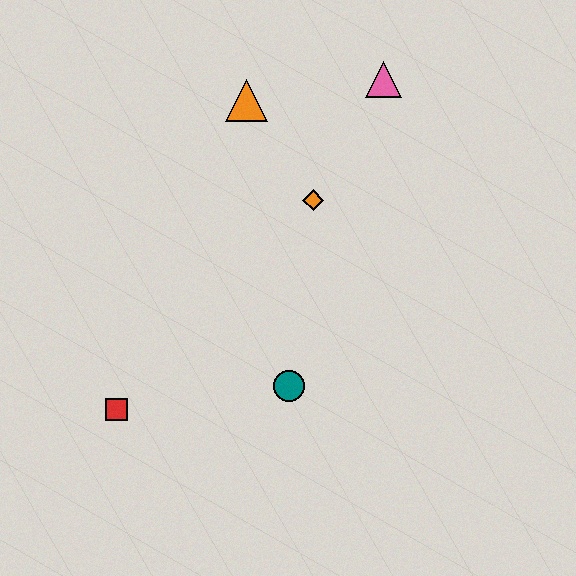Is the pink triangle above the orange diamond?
Yes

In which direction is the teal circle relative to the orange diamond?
The teal circle is below the orange diamond.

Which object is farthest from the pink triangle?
The red square is farthest from the pink triangle.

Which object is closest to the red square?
The teal circle is closest to the red square.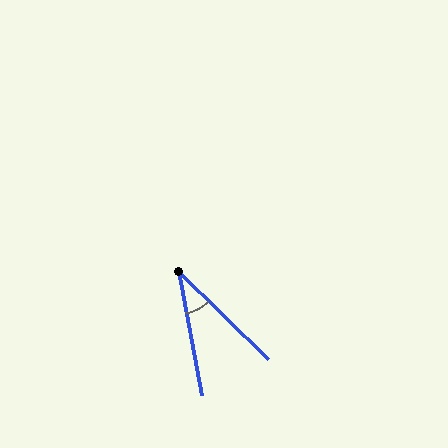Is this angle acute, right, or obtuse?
It is acute.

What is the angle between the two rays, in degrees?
Approximately 35 degrees.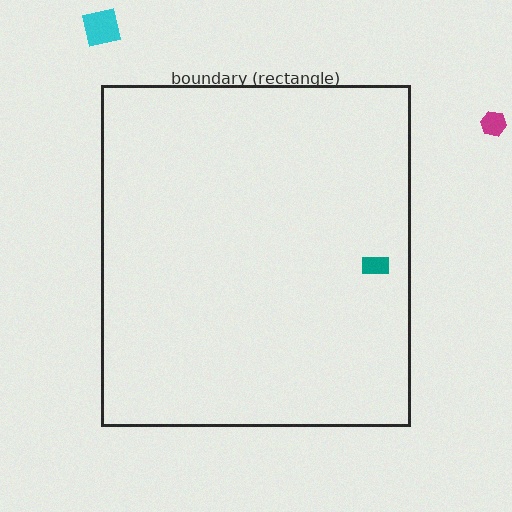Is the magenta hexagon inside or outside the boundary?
Outside.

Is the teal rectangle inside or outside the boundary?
Inside.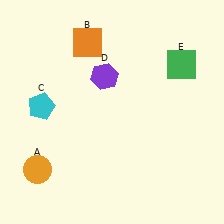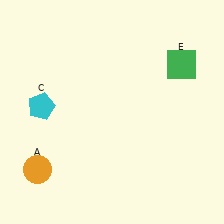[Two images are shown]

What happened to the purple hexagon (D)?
The purple hexagon (D) was removed in Image 2. It was in the top-left area of Image 1.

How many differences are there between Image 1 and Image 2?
There are 2 differences between the two images.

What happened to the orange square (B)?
The orange square (B) was removed in Image 2. It was in the top-left area of Image 1.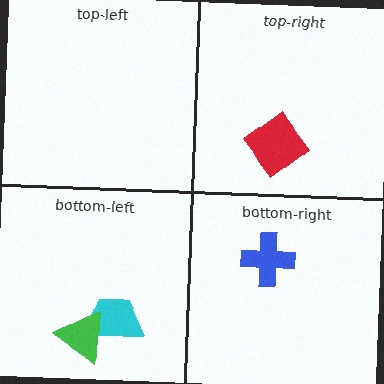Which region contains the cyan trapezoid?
The bottom-left region.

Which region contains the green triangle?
The bottom-left region.